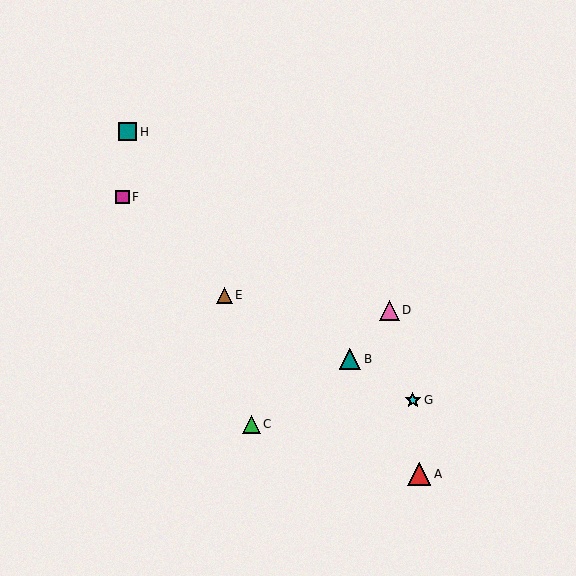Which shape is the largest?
The red triangle (labeled A) is the largest.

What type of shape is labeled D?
Shape D is a pink triangle.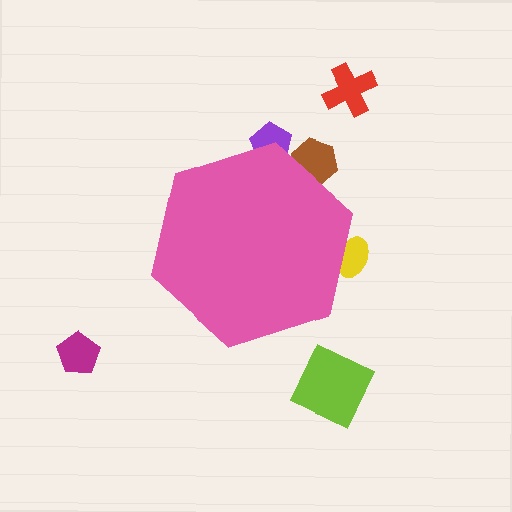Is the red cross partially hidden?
No, the red cross is fully visible.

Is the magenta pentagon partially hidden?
No, the magenta pentagon is fully visible.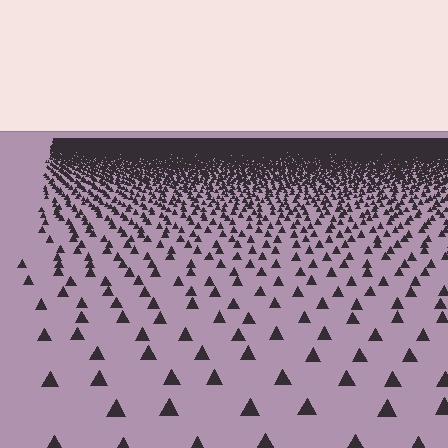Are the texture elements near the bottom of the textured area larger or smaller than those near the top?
Larger. Near the bottom, elements are closer to the viewer and appear at a bigger on-screen size.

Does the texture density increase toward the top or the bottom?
Density increases toward the top.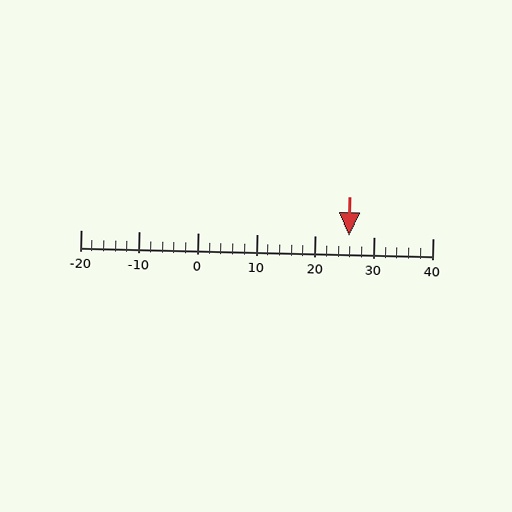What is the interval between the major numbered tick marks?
The major tick marks are spaced 10 units apart.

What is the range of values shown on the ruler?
The ruler shows values from -20 to 40.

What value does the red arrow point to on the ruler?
The red arrow points to approximately 26.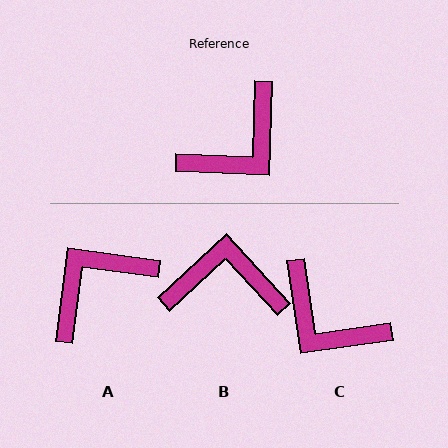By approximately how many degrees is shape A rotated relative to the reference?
Approximately 175 degrees counter-clockwise.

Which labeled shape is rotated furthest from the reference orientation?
A, about 175 degrees away.